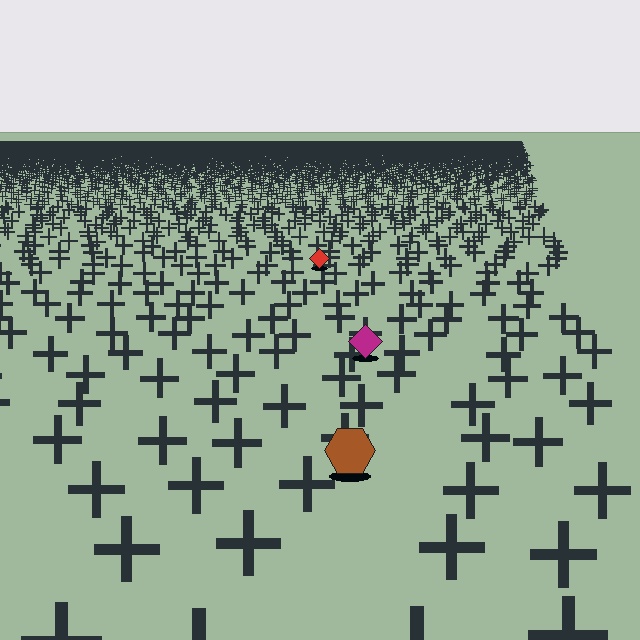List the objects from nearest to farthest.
From nearest to farthest: the brown hexagon, the magenta diamond, the red diamond.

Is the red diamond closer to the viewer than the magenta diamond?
No. The magenta diamond is closer — you can tell from the texture gradient: the ground texture is coarser near it.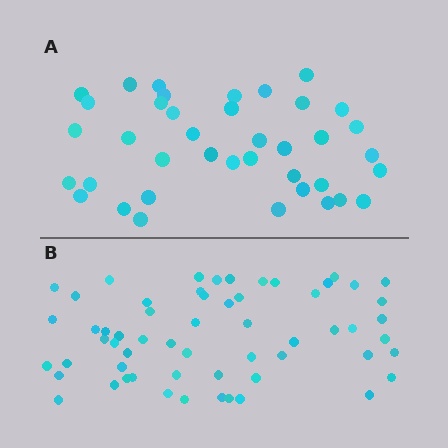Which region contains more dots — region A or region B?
Region B (the bottom region) has more dots.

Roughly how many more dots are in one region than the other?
Region B has approximately 20 more dots than region A.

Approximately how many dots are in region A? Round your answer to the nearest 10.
About 40 dots. (The exact count is 39, which rounds to 40.)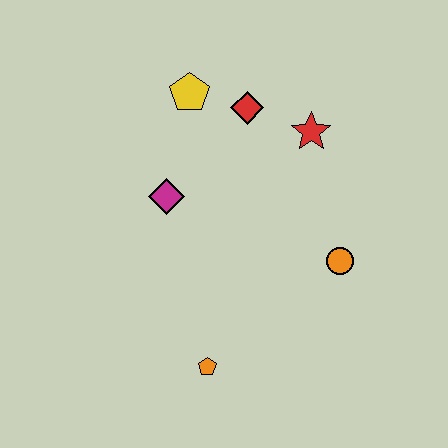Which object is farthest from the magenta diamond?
The orange circle is farthest from the magenta diamond.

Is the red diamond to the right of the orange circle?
No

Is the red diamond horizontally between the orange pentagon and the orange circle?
Yes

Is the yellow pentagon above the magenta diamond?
Yes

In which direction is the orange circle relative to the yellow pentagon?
The orange circle is below the yellow pentagon.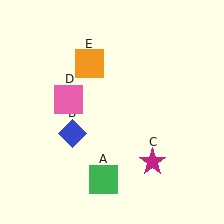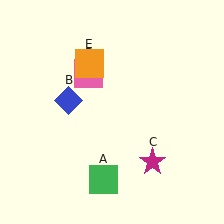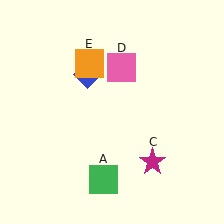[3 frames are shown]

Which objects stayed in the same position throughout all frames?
Green square (object A) and magenta star (object C) and orange square (object E) remained stationary.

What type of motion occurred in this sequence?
The blue diamond (object B), pink square (object D) rotated clockwise around the center of the scene.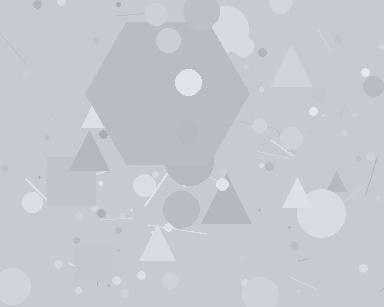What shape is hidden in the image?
A hexagon is hidden in the image.